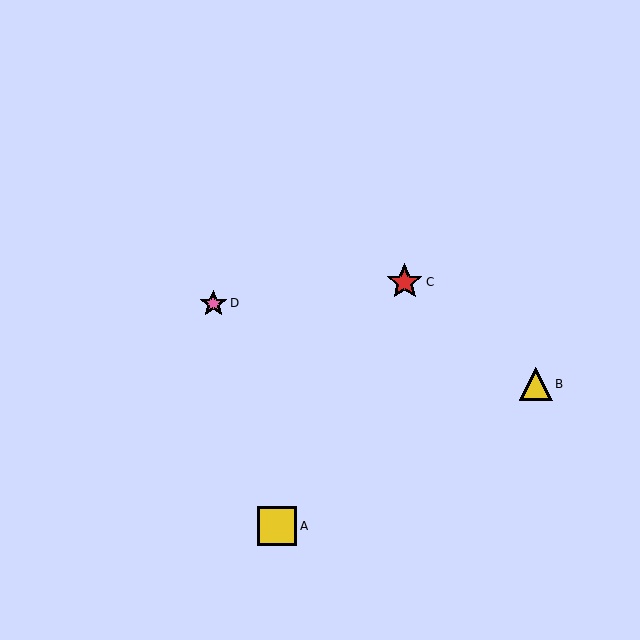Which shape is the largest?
The yellow square (labeled A) is the largest.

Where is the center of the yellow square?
The center of the yellow square is at (277, 526).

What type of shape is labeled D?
Shape D is a pink star.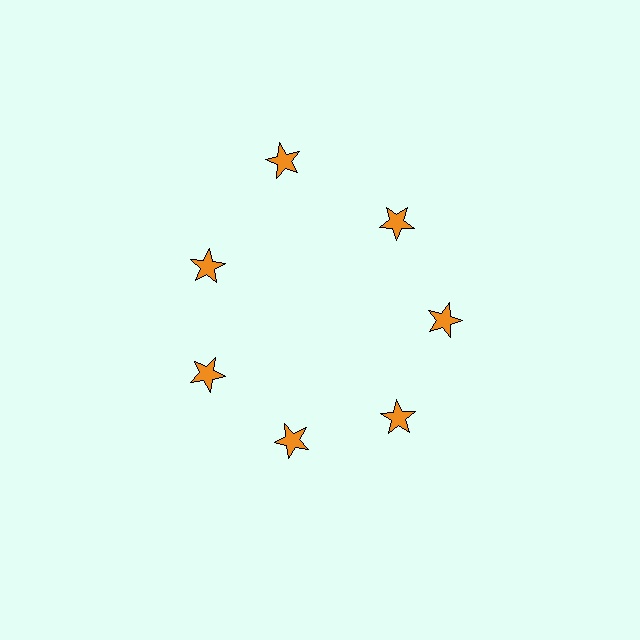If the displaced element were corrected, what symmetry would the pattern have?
It would have 7-fold rotational symmetry — the pattern would map onto itself every 51 degrees.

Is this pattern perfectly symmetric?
No. The 7 orange stars are arranged in a ring, but one element near the 12 o'clock position is pushed outward from the center, breaking the 7-fold rotational symmetry.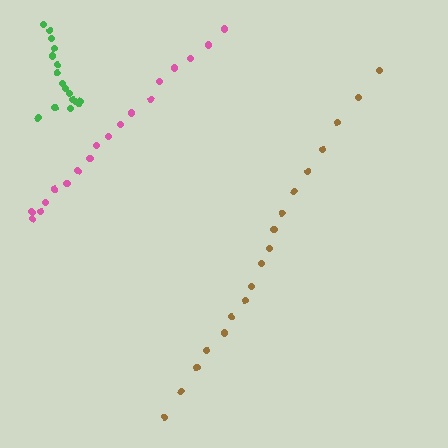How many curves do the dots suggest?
There are 3 distinct paths.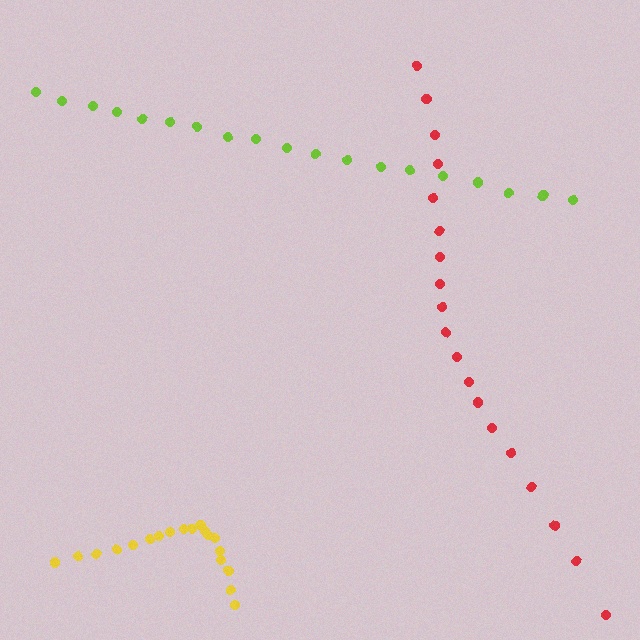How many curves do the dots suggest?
There are 3 distinct paths.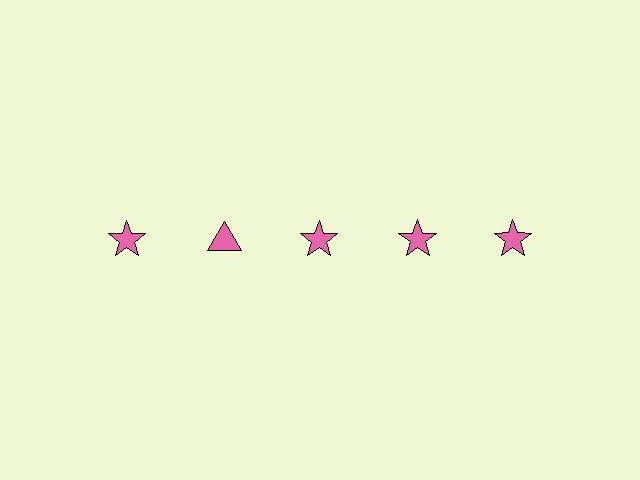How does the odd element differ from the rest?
It has a different shape: triangle instead of star.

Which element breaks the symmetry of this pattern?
The pink triangle in the top row, second from left column breaks the symmetry. All other shapes are pink stars.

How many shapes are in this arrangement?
There are 5 shapes arranged in a grid pattern.